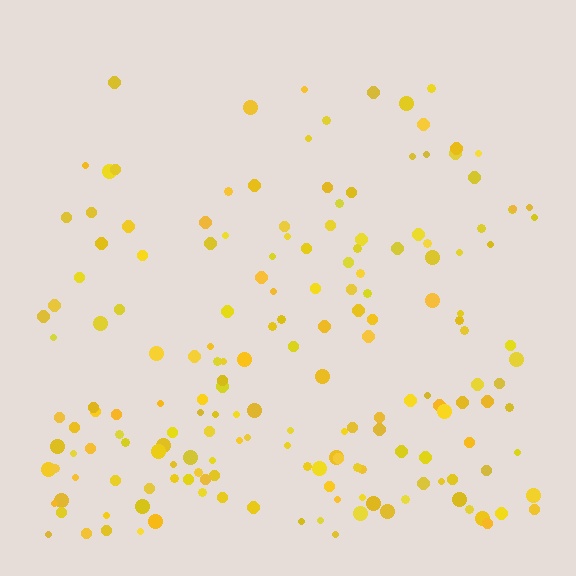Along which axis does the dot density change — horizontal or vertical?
Vertical.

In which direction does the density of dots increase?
From top to bottom, with the bottom side densest.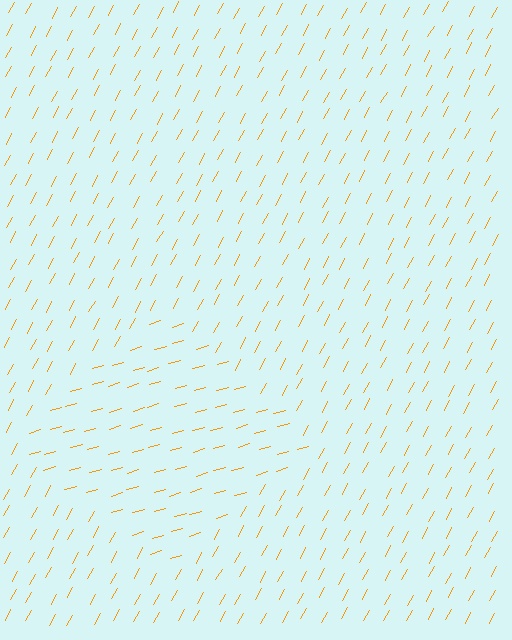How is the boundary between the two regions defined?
The boundary is defined purely by a change in line orientation (approximately 45 degrees difference). All lines are the same color and thickness.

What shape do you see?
I see a diamond.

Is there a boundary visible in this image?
Yes, there is a texture boundary formed by a change in line orientation.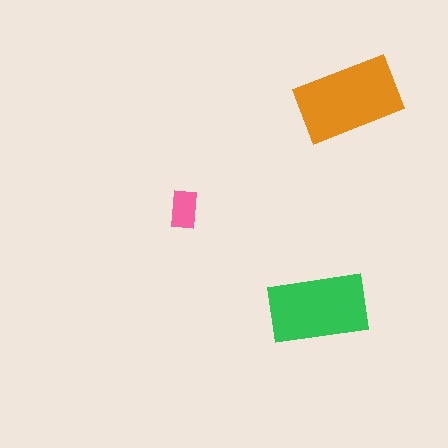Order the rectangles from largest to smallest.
the orange one, the green one, the pink one.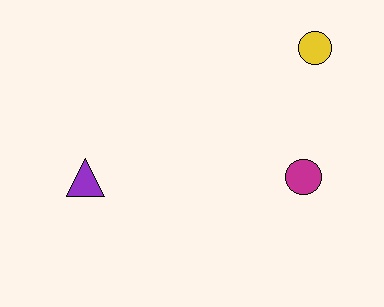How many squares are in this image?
There are no squares.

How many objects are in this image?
There are 3 objects.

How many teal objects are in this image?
There are no teal objects.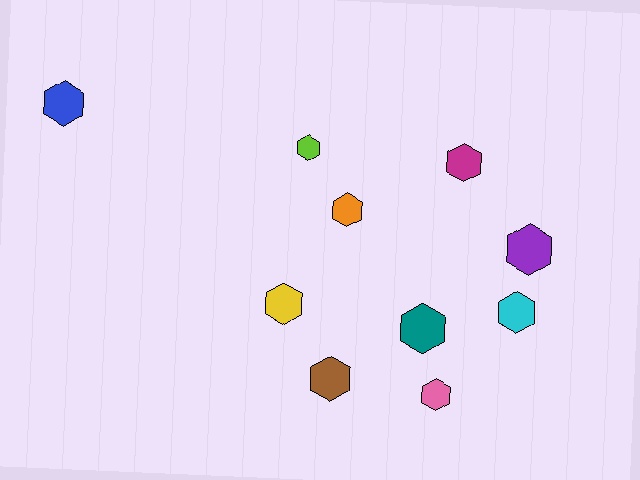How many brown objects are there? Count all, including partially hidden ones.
There is 1 brown object.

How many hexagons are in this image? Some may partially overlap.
There are 10 hexagons.